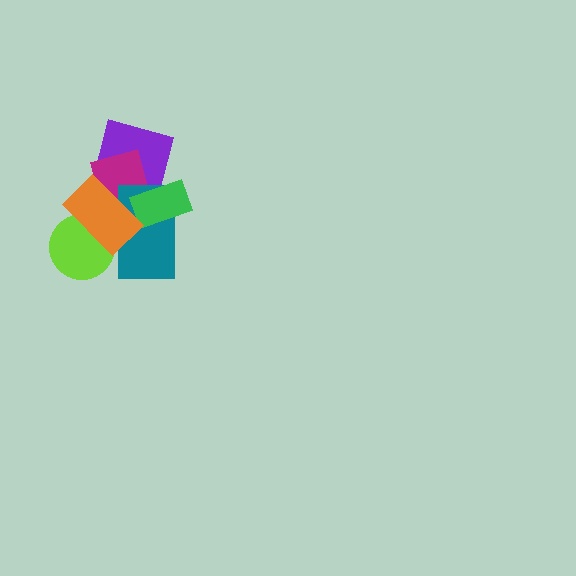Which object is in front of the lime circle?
The orange rectangle is in front of the lime circle.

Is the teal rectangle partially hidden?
Yes, it is partially covered by another shape.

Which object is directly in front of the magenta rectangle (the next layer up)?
The teal rectangle is directly in front of the magenta rectangle.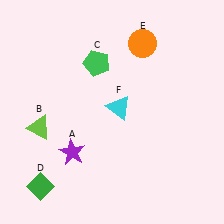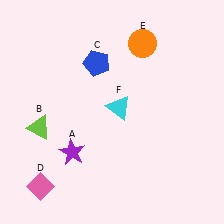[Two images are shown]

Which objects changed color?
C changed from green to blue. D changed from green to pink.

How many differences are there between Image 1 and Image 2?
There are 2 differences between the two images.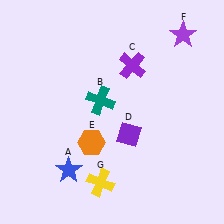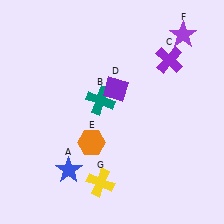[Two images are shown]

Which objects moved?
The objects that moved are: the purple cross (C), the purple diamond (D).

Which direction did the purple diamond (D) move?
The purple diamond (D) moved up.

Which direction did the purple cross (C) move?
The purple cross (C) moved right.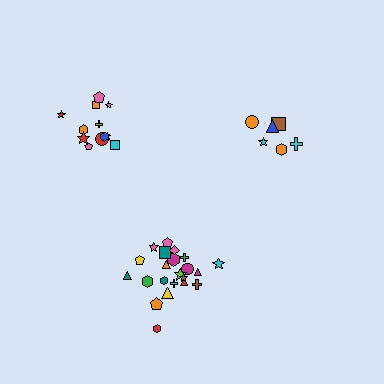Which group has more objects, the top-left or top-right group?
The top-left group.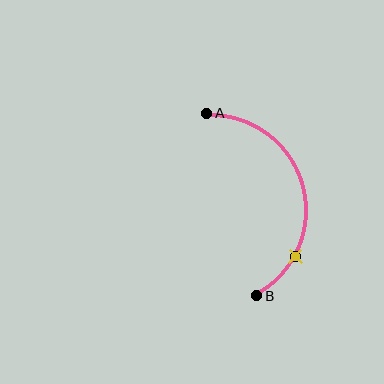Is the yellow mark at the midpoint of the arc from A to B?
No. The yellow mark lies on the arc but is closer to endpoint B. The arc midpoint would be at the point on the curve equidistant along the arc from both A and B.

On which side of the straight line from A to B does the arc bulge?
The arc bulges to the right of the straight line connecting A and B.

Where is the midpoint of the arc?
The arc midpoint is the point on the curve farthest from the straight line joining A and B. It sits to the right of that line.